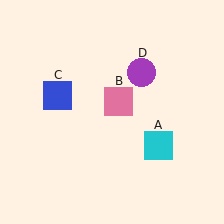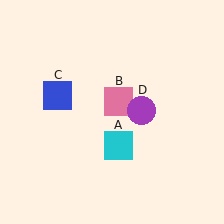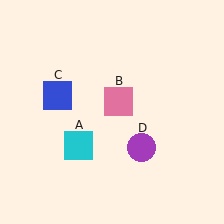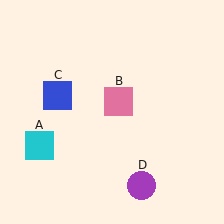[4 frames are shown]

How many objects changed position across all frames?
2 objects changed position: cyan square (object A), purple circle (object D).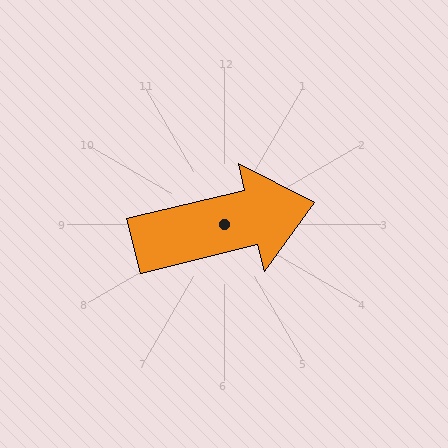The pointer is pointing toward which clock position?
Roughly 3 o'clock.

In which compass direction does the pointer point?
East.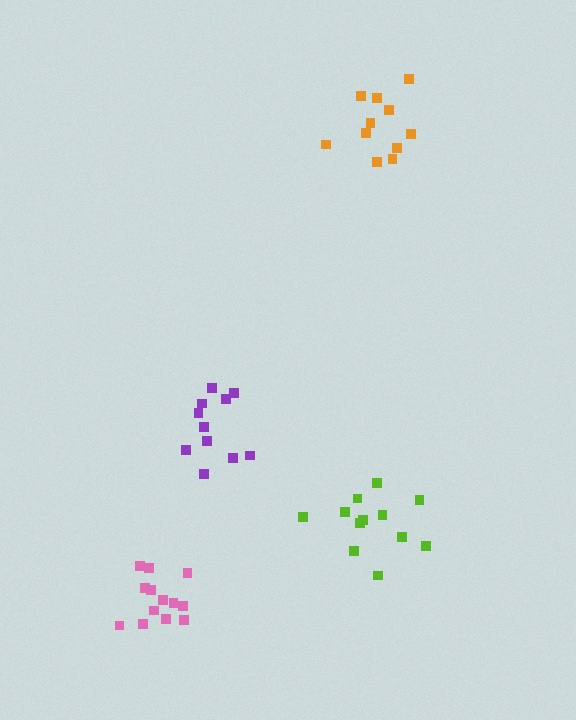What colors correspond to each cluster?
The clusters are colored: purple, orange, pink, lime.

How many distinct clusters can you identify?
There are 4 distinct clusters.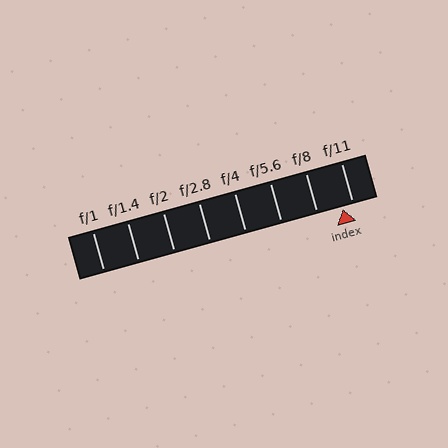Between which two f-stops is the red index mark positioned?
The index mark is between f/8 and f/11.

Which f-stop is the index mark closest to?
The index mark is closest to f/11.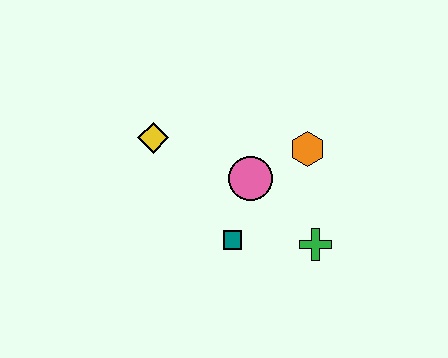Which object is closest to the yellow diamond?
The pink circle is closest to the yellow diamond.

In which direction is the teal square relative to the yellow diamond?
The teal square is below the yellow diamond.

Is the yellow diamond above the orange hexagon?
Yes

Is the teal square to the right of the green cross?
No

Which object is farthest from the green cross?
The yellow diamond is farthest from the green cross.